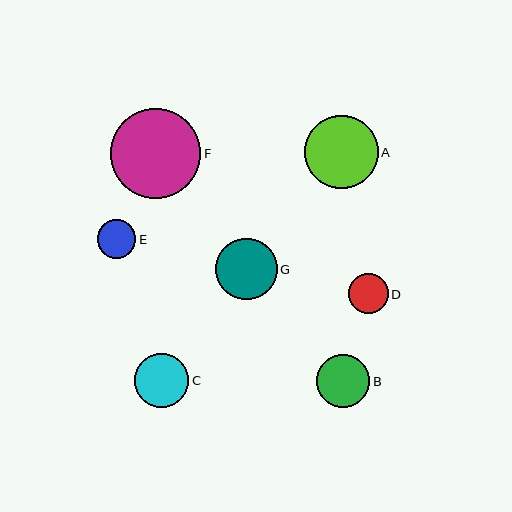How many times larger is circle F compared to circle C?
Circle F is approximately 1.7 times the size of circle C.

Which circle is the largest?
Circle F is the largest with a size of approximately 90 pixels.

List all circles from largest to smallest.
From largest to smallest: F, A, G, C, B, D, E.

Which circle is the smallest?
Circle E is the smallest with a size of approximately 38 pixels.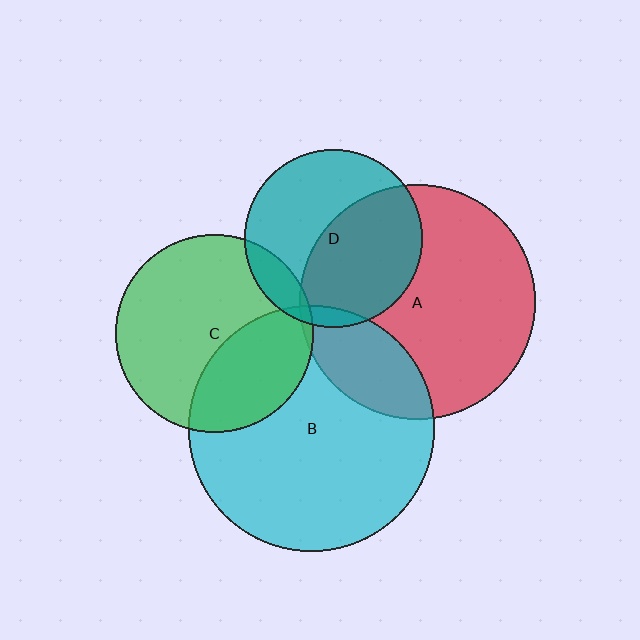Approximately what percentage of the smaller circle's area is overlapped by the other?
Approximately 50%.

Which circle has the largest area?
Circle B (cyan).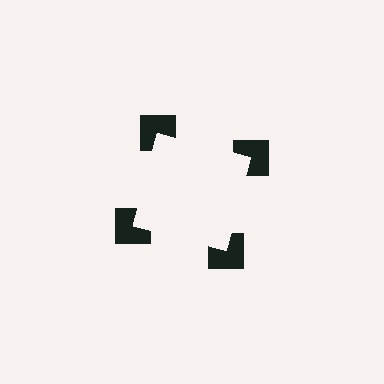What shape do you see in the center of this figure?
An illusory square — its edges are inferred from the aligned wedge cuts in the notched squares, not physically drawn.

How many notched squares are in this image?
There are 4 — one at each vertex of the illusory square.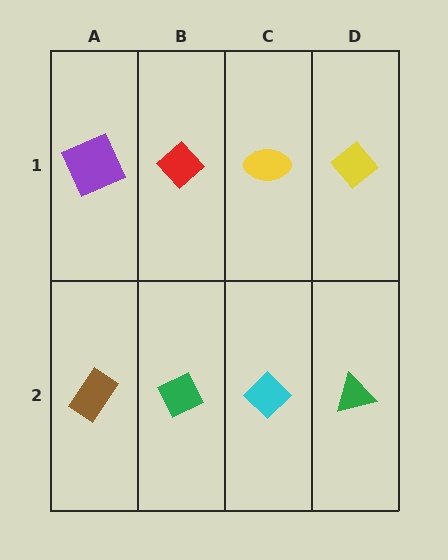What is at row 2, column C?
A cyan diamond.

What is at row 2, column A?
A brown rectangle.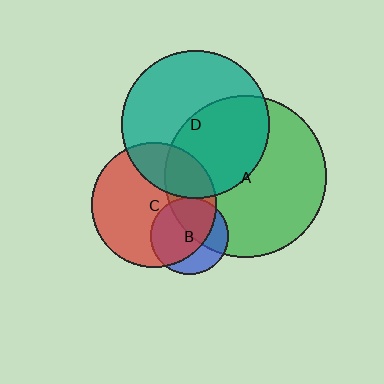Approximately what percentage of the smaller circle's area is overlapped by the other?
Approximately 45%.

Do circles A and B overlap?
Yes.